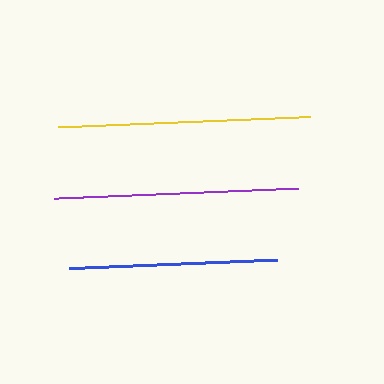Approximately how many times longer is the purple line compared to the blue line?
The purple line is approximately 1.2 times the length of the blue line.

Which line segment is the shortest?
The blue line is the shortest at approximately 208 pixels.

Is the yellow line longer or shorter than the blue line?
The yellow line is longer than the blue line.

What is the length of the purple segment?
The purple segment is approximately 243 pixels long.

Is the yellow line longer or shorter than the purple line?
The yellow line is longer than the purple line.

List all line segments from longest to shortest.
From longest to shortest: yellow, purple, blue.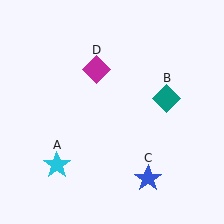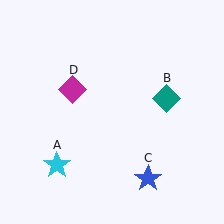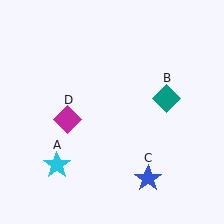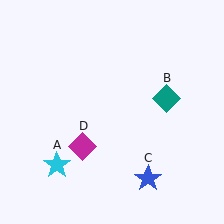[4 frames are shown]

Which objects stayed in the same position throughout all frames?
Cyan star (object A) and teal diamond (object B) and blue star (object C) remained stationary.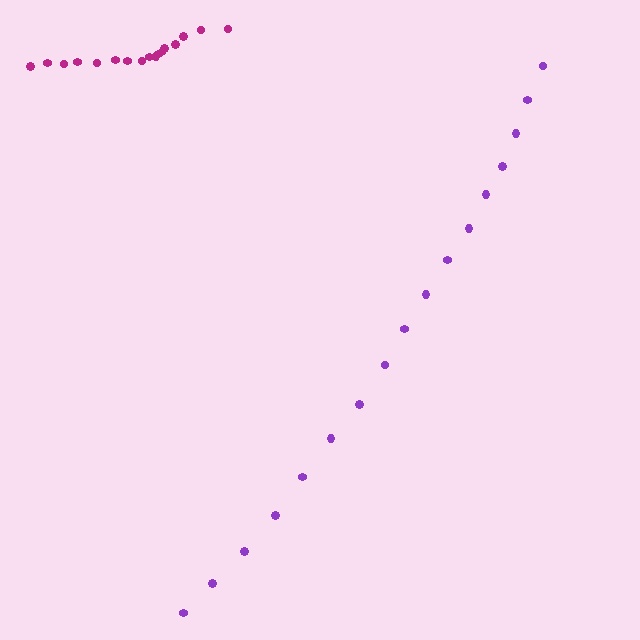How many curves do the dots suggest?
There are 2 distinct paths.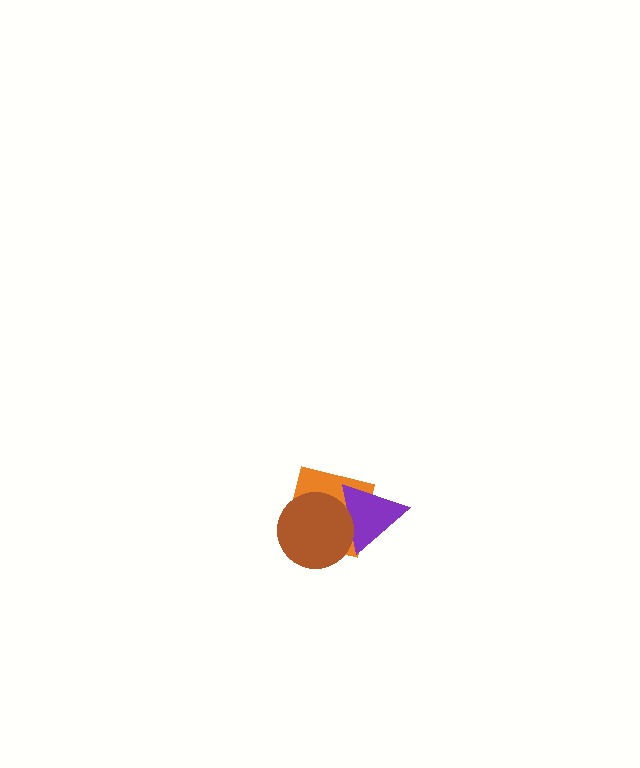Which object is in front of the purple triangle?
The brown circle is in front of the purple triangle.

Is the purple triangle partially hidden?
Yes, it is partially covered by another shape.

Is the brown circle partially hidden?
No, no other shape covers it.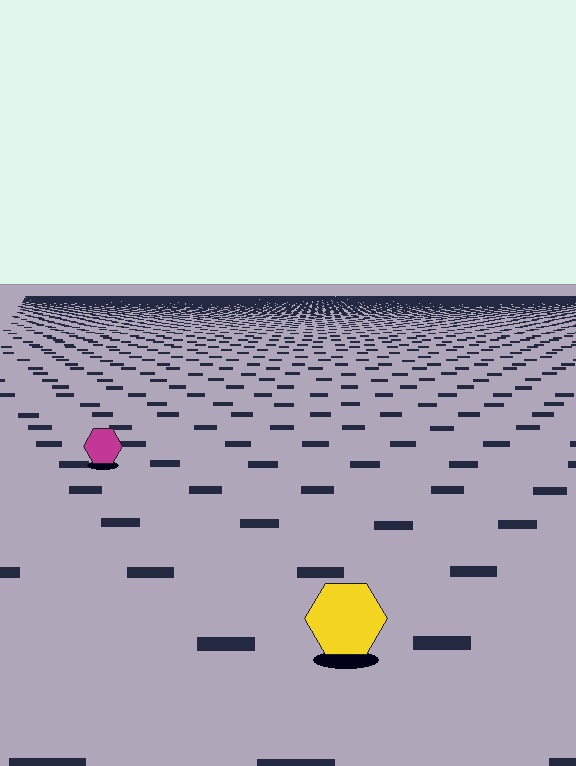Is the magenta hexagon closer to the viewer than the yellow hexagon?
No. The yellow hexagon is closer — you can tell from the texture gradient: the ground texture is coarser near it.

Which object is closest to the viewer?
The yellow hexagon is closest. The texture marks near it are larger and more spread out.